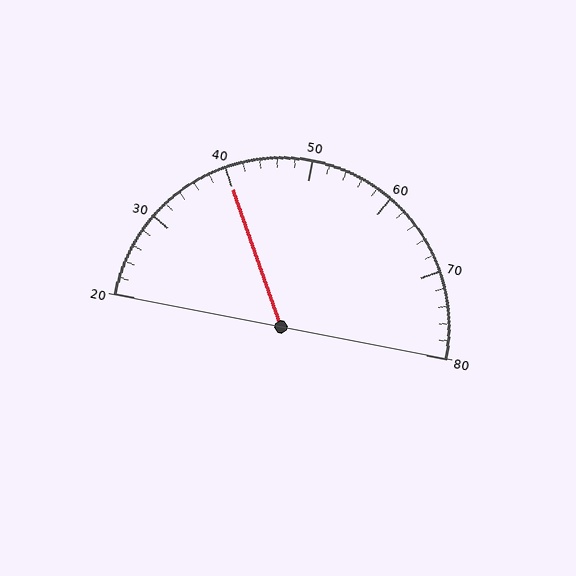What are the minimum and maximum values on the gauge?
The gauge ranges from 20 to 80.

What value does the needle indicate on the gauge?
The needle indicates approximately 40.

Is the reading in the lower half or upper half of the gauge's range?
The reading is in the lower half of the range (20 to 80).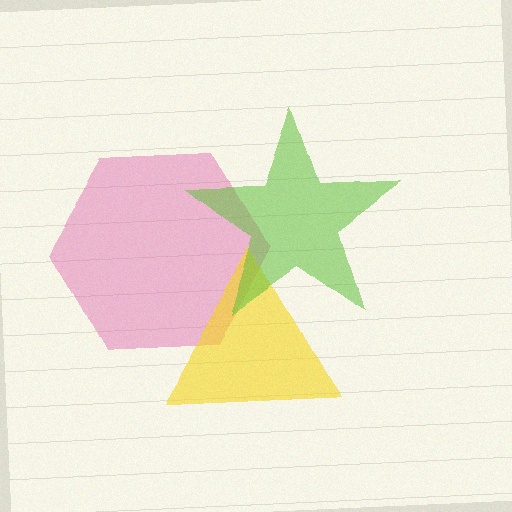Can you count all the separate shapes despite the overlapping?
Yes, there are 3 separate shapes.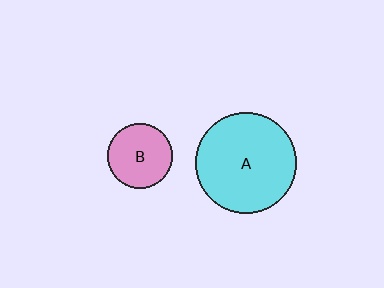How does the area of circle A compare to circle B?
Approximately 2.4 times.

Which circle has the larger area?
Circle A (cyan).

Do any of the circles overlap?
No, none of the circles overlap.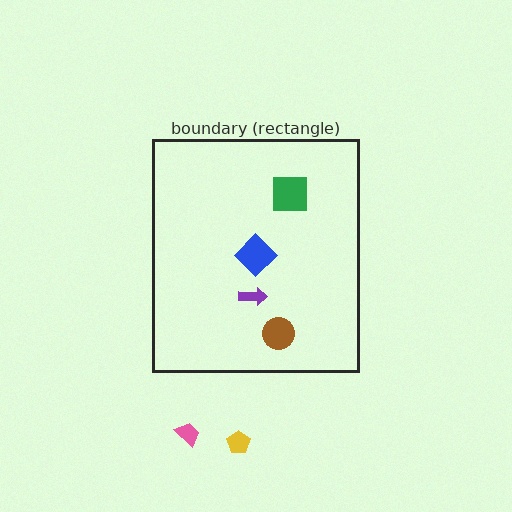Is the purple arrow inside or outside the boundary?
Inside.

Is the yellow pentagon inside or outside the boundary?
Outside.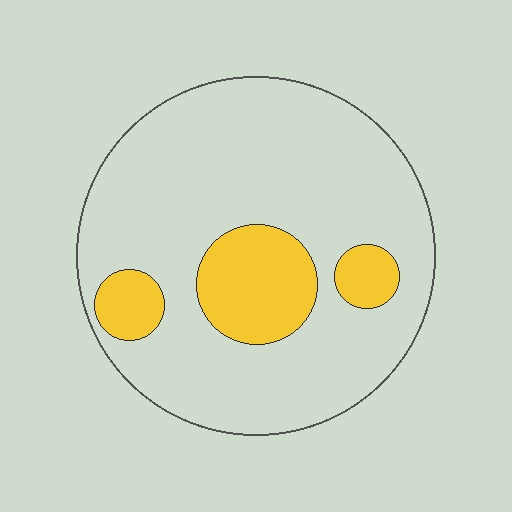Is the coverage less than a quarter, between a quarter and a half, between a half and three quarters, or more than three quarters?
Less than a quarter.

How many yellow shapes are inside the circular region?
3.